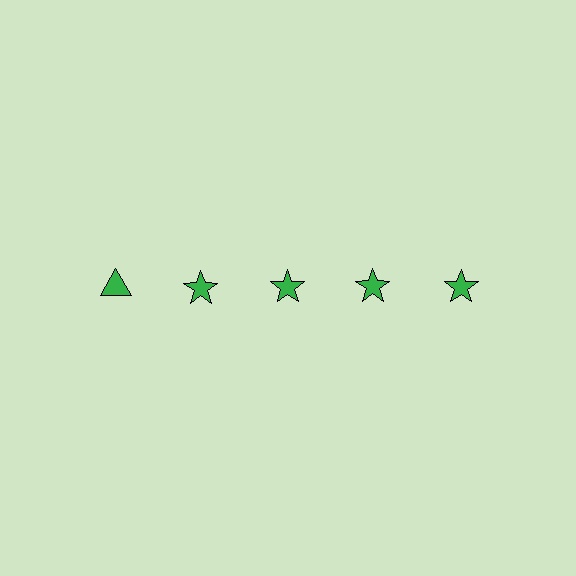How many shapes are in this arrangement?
There are 5 shapes arranged in a grid pattern.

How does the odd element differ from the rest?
It has a different shape: triangle instead of star.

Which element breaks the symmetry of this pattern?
The green triangle in the top row, leftmost column breaks the symmetry. All other shapes are green stars.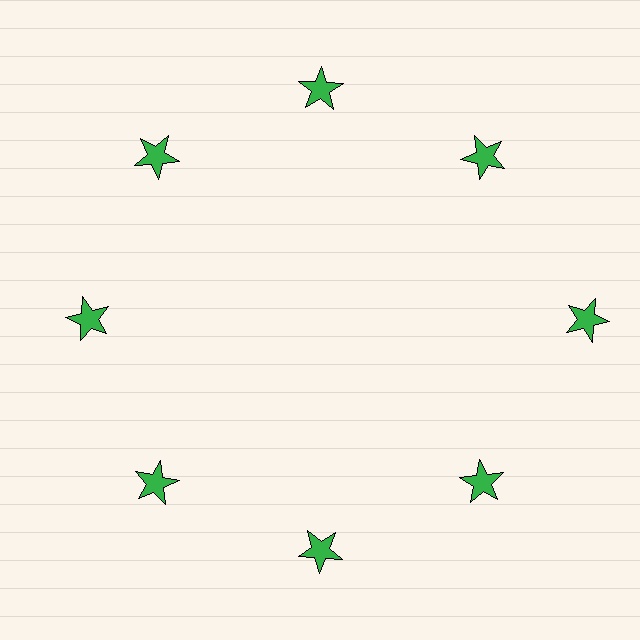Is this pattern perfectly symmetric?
No. The 8 green stars are arranged in a ring, but one element near the 3 o'clock position is pushed outward from the center, breaking the 8-fold rotational symmetry.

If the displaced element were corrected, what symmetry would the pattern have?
It would have 8-fold rotational symmetry — the pattern would map onto itself every 45 degrees.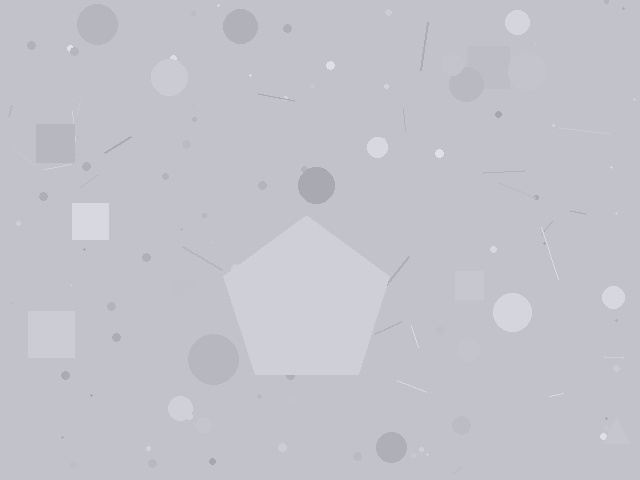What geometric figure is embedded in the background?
A pentagon is embedded in the background.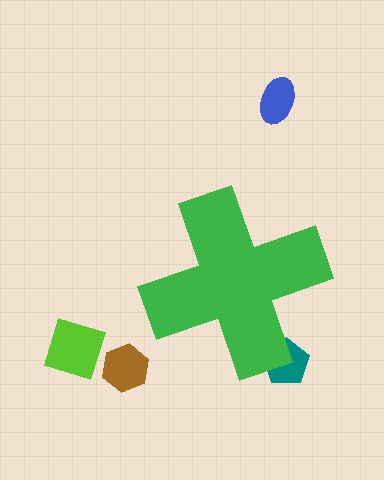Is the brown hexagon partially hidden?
No, the brown hexagon is fully visible.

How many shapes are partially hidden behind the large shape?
1 shape is partially hidden.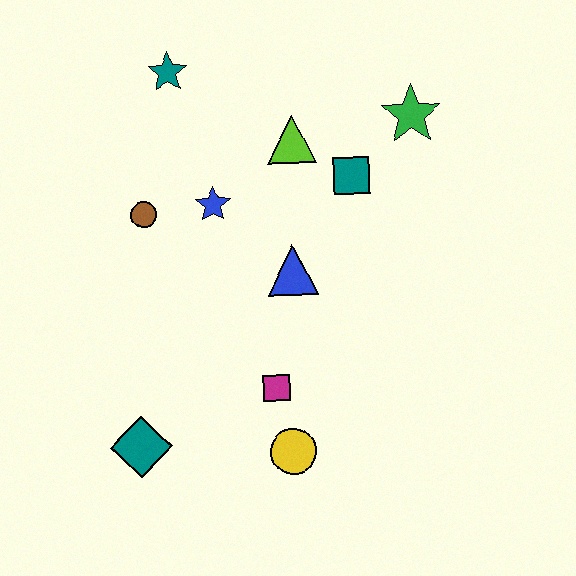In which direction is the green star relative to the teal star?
The green star is to the right of the teal star.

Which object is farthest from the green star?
The teal diamond is farthest from the green star.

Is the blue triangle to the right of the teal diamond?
Yes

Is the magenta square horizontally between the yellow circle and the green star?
No